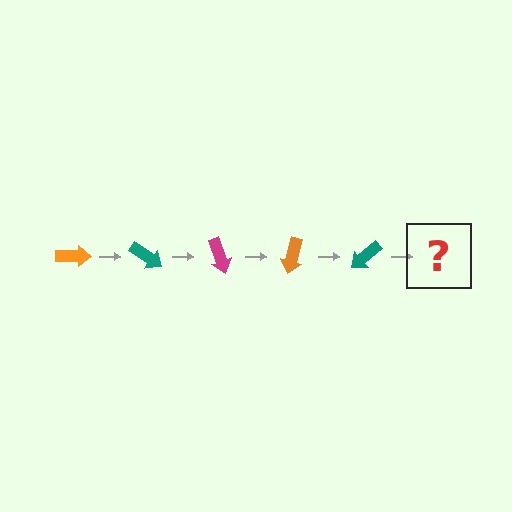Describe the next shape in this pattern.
It should be a magenta arrow, rotated 175 degrees from the start.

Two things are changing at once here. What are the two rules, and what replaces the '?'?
The two rules are that it rotates 35 degrees each step and the color cycles through orange, teal, and magenta. The '?' should be a magenta arrow, rotated 175 degrees from the start.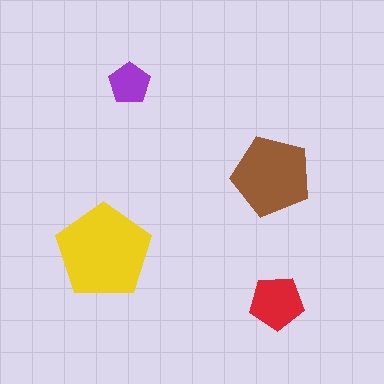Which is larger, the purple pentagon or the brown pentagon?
The brown one.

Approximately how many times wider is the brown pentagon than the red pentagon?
About 1.5 times wider.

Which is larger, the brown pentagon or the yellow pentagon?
The yellow one.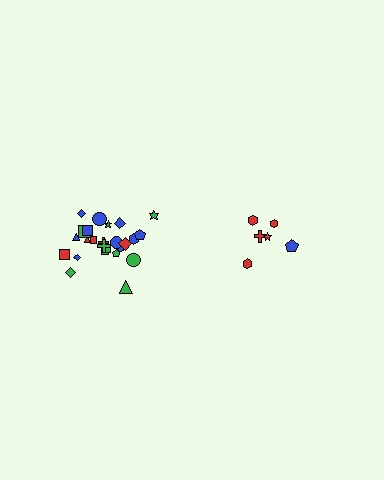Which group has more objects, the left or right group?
The left group.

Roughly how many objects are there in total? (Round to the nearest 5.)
Roughly 30 objects in total.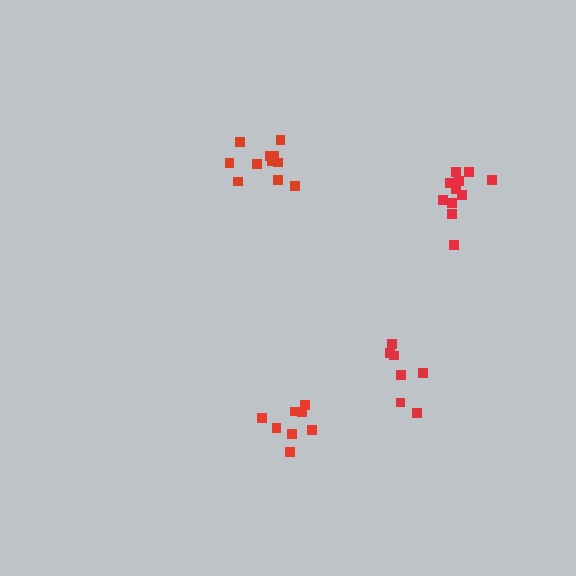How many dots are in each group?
Group 1: 7 dots, Group 2: 11 dots, Group 3: 8 dots, Group 4: 11 dots (37 total).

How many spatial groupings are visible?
There are 4 spatial groupings.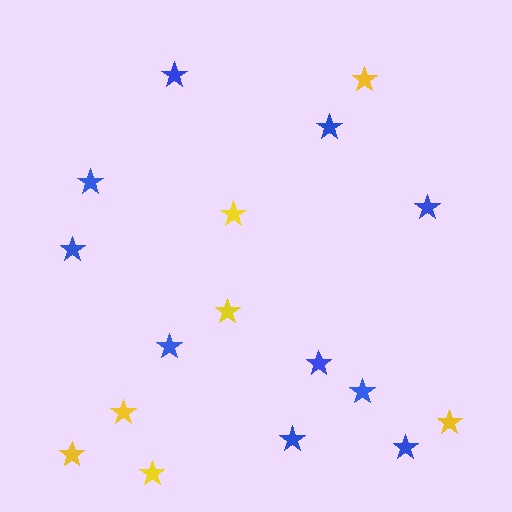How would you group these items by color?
There are 2 groups: one group of blue stars (10) and one group of yellow stars (7).